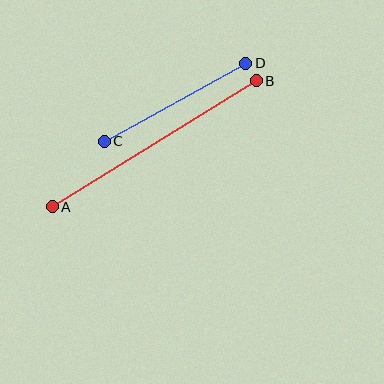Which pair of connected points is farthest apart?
Points A and B are farthest apart.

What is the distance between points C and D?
The distance is approximately 161 pixels.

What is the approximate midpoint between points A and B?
The midpoint is at approximately (154, 144) pixels.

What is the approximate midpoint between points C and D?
The midpoint is at approximately (175, 102) pixels.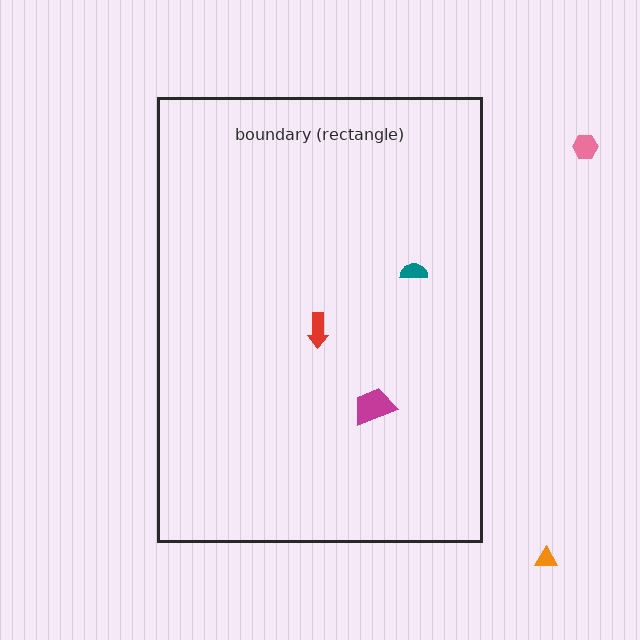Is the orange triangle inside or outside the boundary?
Outside.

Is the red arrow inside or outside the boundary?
Inside.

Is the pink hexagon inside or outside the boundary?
Outside.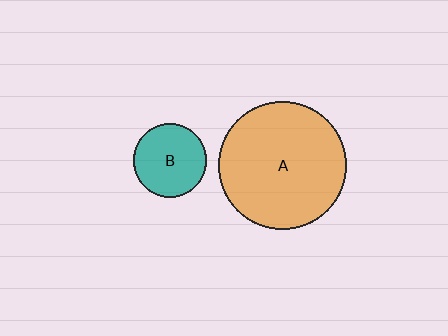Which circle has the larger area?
Circle A (orange).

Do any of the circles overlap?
No, none of the circles overlap.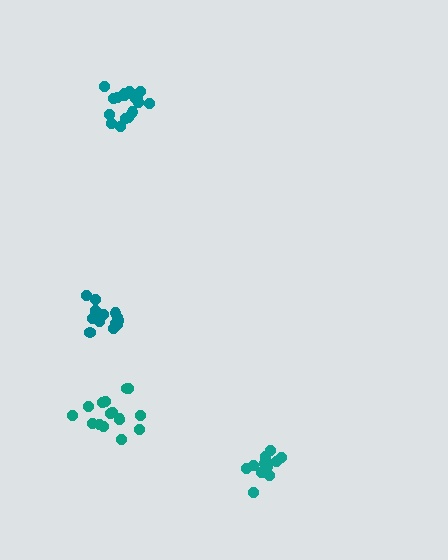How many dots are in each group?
Group 1: 16 dots, Group 2: 15 dots, Group 3: 13 dots, Group 4: 18 dots (62 total).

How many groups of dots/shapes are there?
There are 4 groups.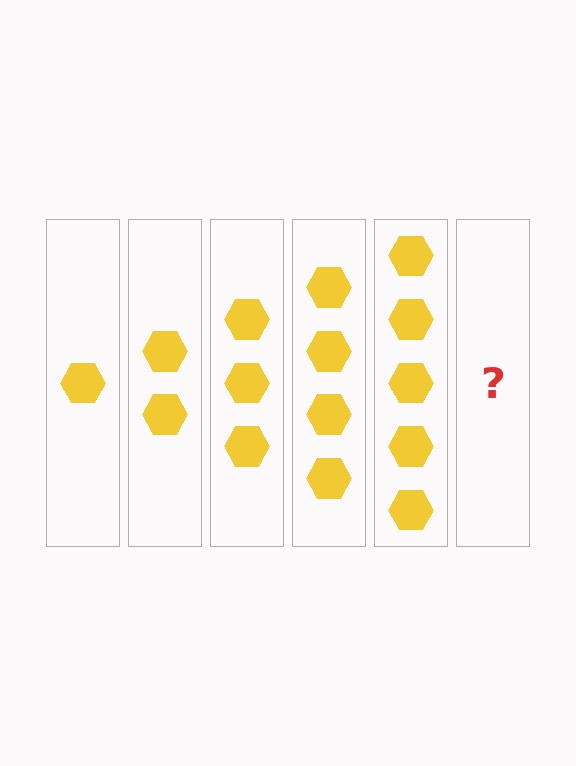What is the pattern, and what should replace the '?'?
The pattern is that each step adds one more hexagon. The '?' should be 6 hexagons.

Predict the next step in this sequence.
The next step is 6 hexagons.